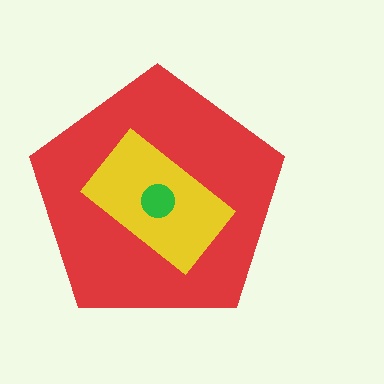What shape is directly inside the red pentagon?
The yellow rectangle.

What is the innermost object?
The green circle.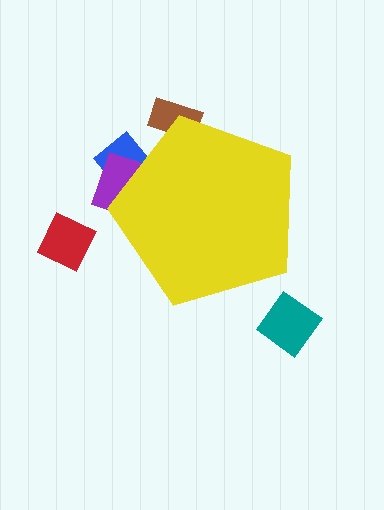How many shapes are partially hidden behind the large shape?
3 shapes are partially hidden.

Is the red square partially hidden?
No, the red square is fully visible.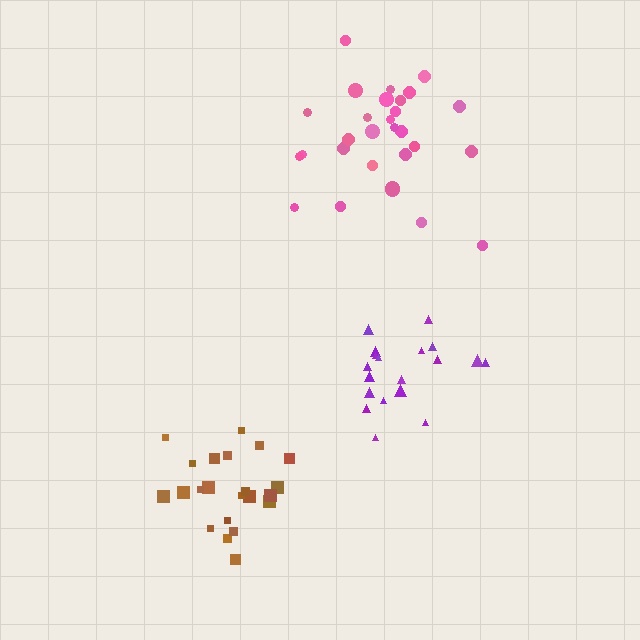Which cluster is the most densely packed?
Purple.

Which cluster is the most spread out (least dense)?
Pink.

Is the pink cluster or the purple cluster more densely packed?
Purple.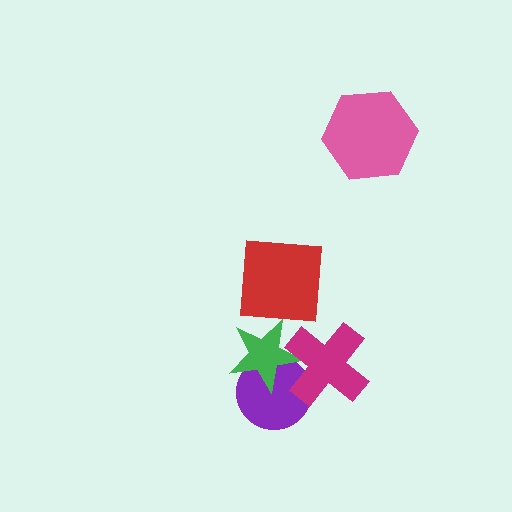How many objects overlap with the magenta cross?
2 objects overlap with the magenta cross.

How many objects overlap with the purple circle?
2 objects overlap with the purple circle.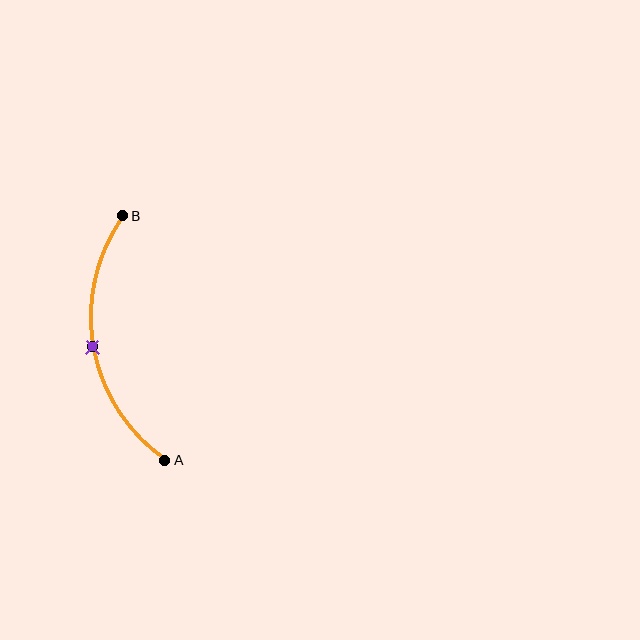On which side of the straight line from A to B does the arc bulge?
The arc bulges to the left of the straight line connecting A and B.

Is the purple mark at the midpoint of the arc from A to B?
Yes. The purple mark lies on the arc at equal arc-length from both A and B — it is the arc midpoint.